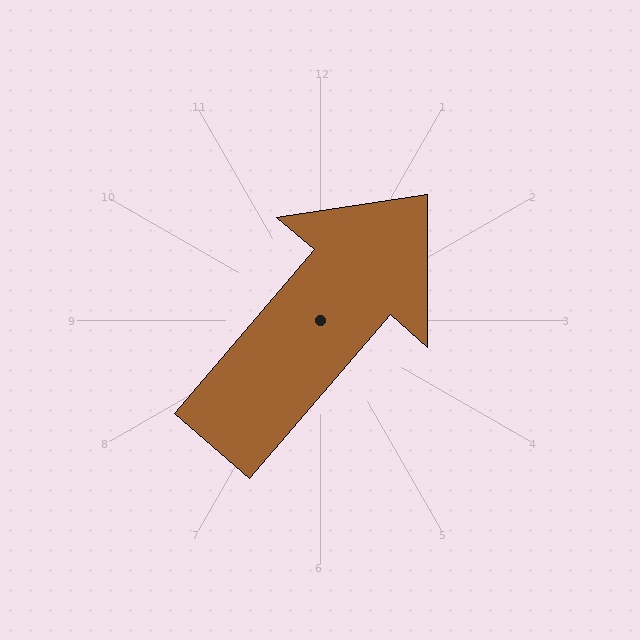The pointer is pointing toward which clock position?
Roughly 1 o'clock.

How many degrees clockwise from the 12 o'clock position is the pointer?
Approximately 41 degrees.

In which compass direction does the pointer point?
Northeast.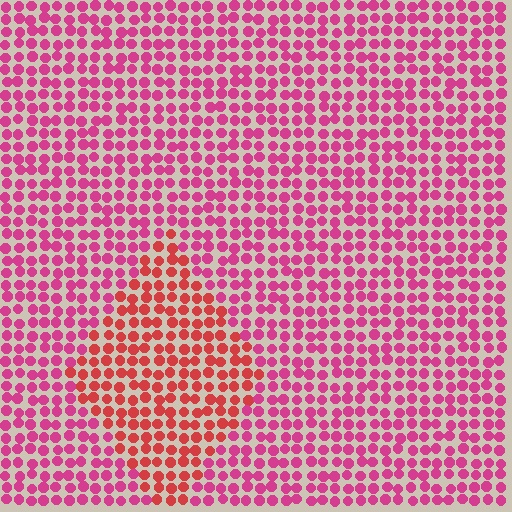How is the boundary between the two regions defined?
The boundary is defined purely by a slight shift in hue (about 31 degrees). Spacing, size, and orientation are identical on both sides.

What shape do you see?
I see a diamond.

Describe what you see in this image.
The image is filled with small magenta elements in a uniform arrangement. A diamond-shaped region is visible where the elements are tinted to a slightly different hue, forming a subtle color boundary.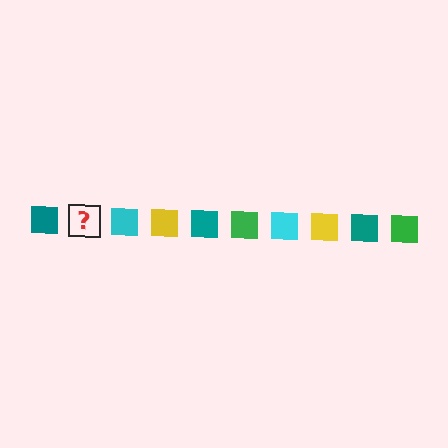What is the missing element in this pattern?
The missing element is a green square.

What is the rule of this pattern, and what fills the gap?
The rule is that the pattern cycles through teal, green, cyan, yellow squares. The gap should be filled with a green square.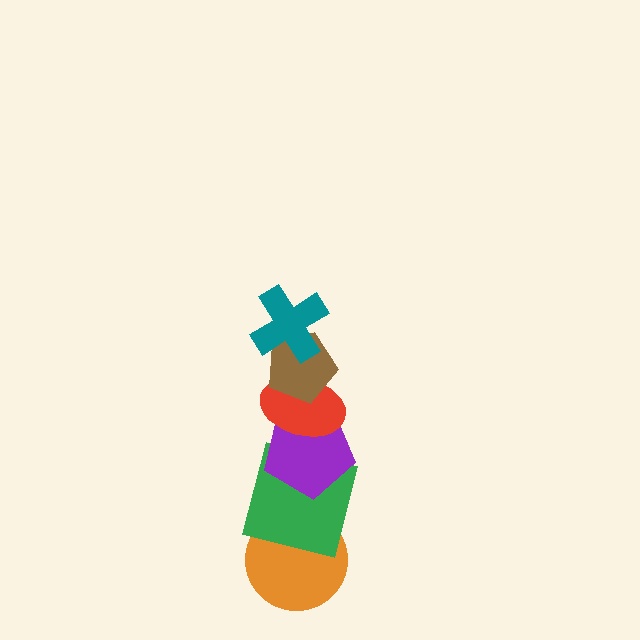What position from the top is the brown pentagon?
The brown pentagon is 2nd from the top.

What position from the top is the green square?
The green square is 5th from the top.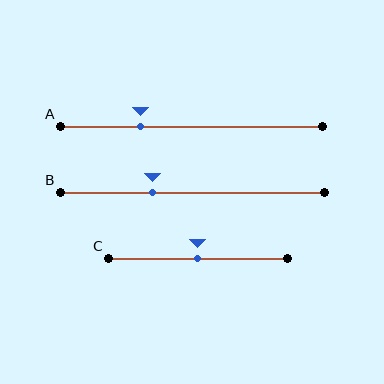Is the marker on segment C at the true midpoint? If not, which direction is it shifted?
Yes, the marker on segment C is at the true midpoint.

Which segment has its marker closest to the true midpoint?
Segment C has its marker closest to the true midpoint.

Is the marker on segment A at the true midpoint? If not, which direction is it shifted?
No, the marker on segment A is shifted to the left by about 19% of the segment length.